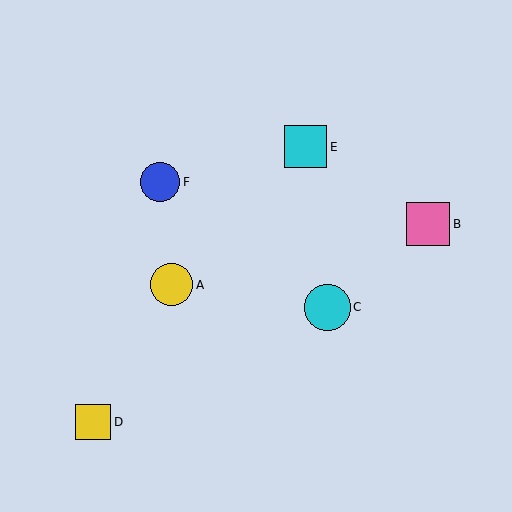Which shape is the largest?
The cyan circle (labeled C) is the largest.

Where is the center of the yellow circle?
The center of the yellow circle is at (172, 285).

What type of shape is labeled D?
Shape D is a yellow square.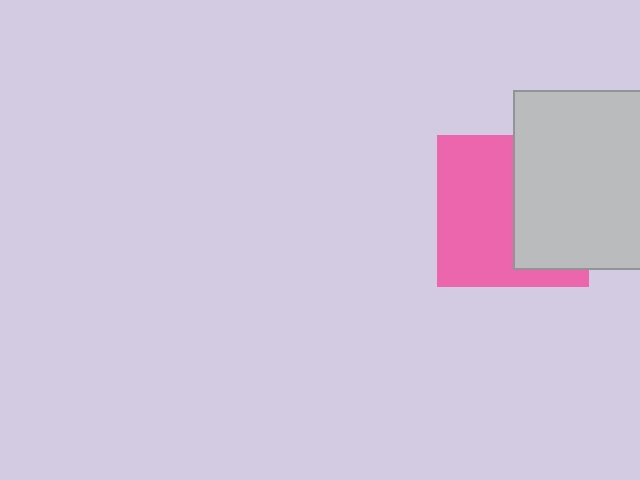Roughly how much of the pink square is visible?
About half of it is visible (roughly 56%).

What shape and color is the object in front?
The object in front is a light gray square.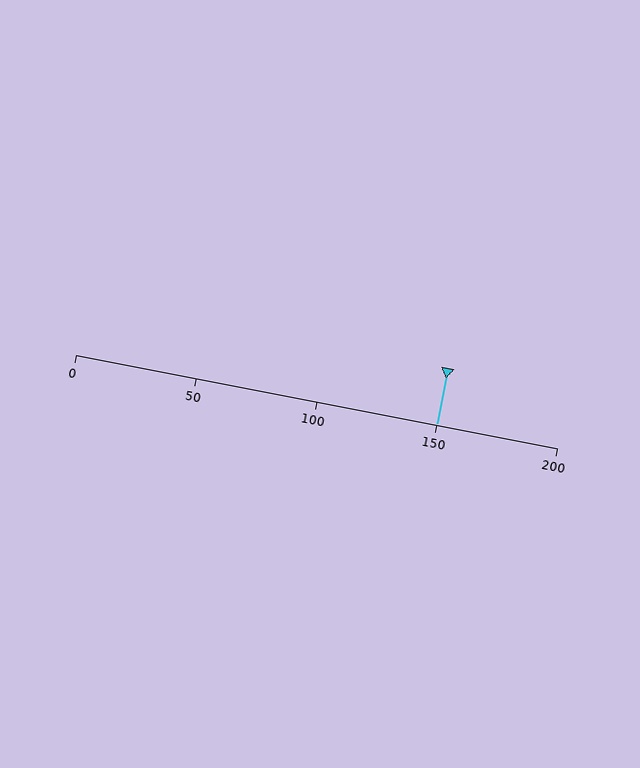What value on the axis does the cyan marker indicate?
The marker indicates approximately 150.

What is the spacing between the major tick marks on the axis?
The major ticks are spaced 50 apart.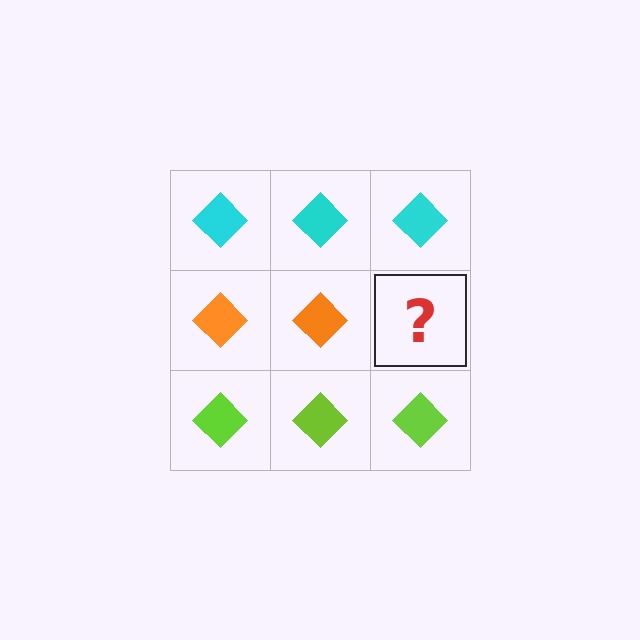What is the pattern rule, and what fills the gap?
The rule is that each row has a consistent color. The gap should be filled with an orange diamond.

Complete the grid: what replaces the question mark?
The question mark should be replaced with an orange diamond.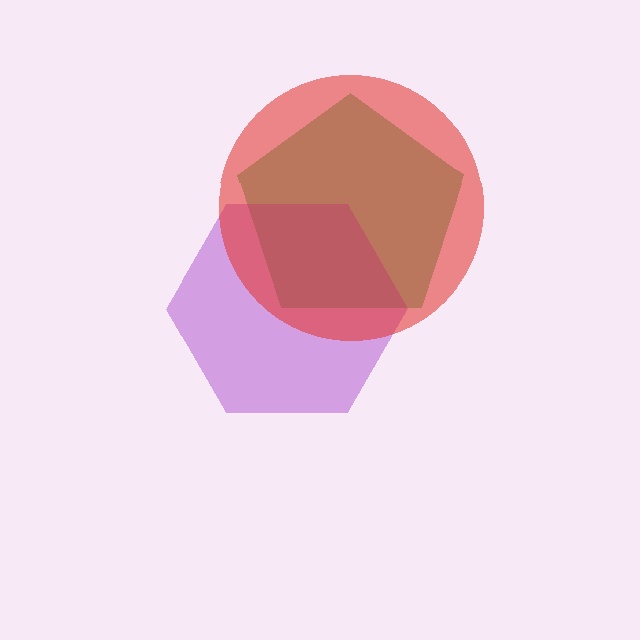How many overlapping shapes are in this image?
There are 3 overlapping shapes in the image.